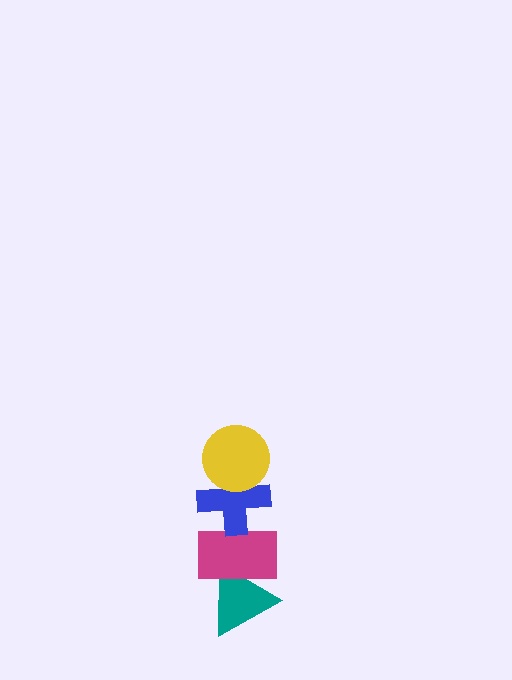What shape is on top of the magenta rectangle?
The blue cross is on top of the magenta rectangle.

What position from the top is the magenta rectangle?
The magenta rectangle is 3rd from the top.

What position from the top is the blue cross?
The blue cross is 2nd from the top.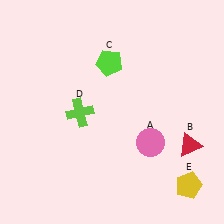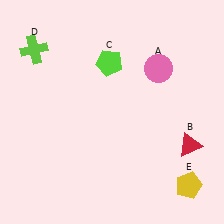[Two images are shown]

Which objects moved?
The objects that moved are: the pink circle (A), the lime cross (D).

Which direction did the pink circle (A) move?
The pink circle (A) moved up.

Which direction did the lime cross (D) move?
The lime cross (D) moved up.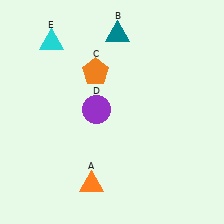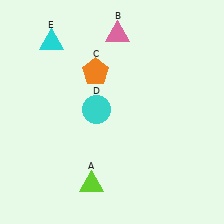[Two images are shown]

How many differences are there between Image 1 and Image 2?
There are 3 differences between the two images.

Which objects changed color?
A changed from orange to lime. B changed from teal to pink. D changed from purple to cyan.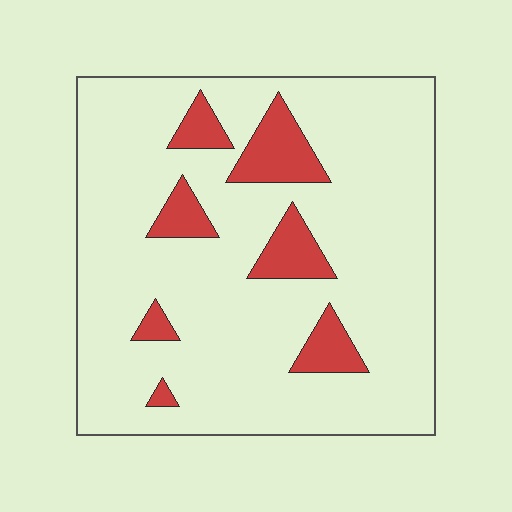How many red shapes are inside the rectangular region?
7.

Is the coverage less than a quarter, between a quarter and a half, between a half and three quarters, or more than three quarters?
Less than a quarter.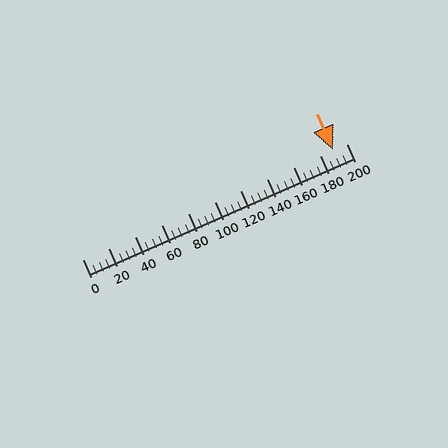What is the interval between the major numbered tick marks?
The major tick marks are spaced 20 units apart.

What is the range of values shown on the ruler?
The ruler shows values from 0 to 200.